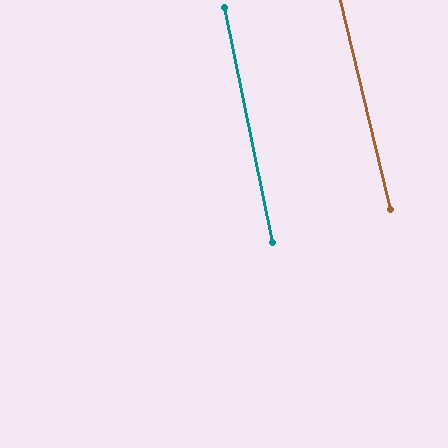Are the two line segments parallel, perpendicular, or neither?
Parallel — their directions differ by only 1.9°.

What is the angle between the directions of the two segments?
Approximately 2 degrees.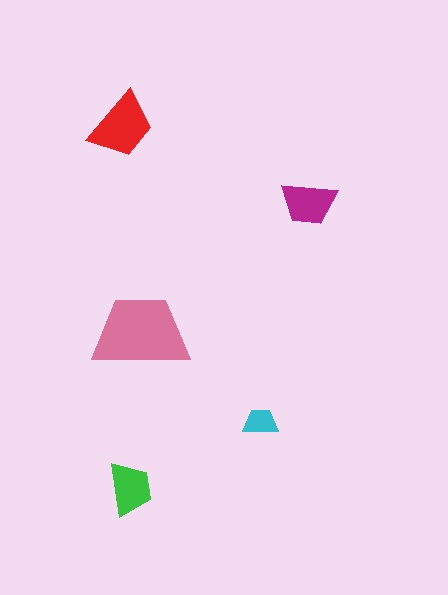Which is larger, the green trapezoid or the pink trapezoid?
The pink one.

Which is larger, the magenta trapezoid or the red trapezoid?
The red one.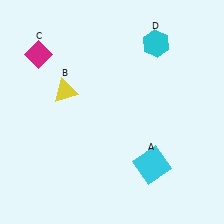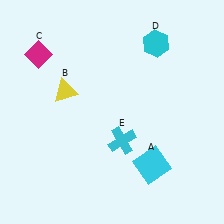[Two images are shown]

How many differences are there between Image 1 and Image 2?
There is 1 difference between the two images.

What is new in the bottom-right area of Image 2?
A cyan cross (E) was added in the bottom-right area of Image 2.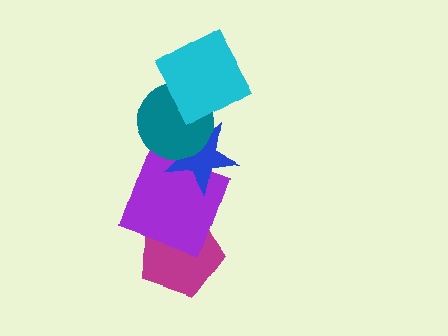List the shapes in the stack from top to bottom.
From top to bottom: the cyan square, the teal circle, the blue star, the purple square, the magenta pentagon.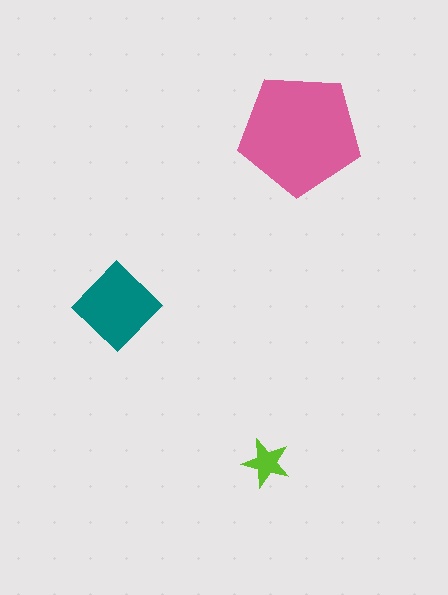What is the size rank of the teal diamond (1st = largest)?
2nd.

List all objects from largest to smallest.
The pink pentagon, the teal diamond, the lime star.